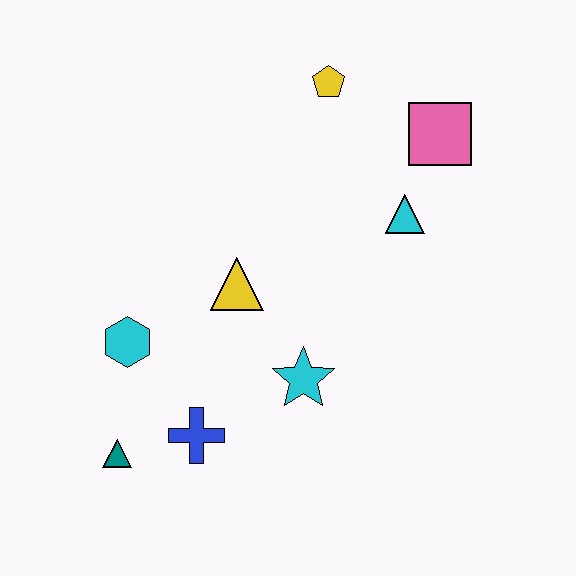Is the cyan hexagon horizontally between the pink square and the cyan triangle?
No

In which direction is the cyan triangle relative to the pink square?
The cyan triangle is below the pink square.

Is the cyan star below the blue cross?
No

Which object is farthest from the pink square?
The teal triangle is farthest from the pink square.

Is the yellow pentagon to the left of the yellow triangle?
No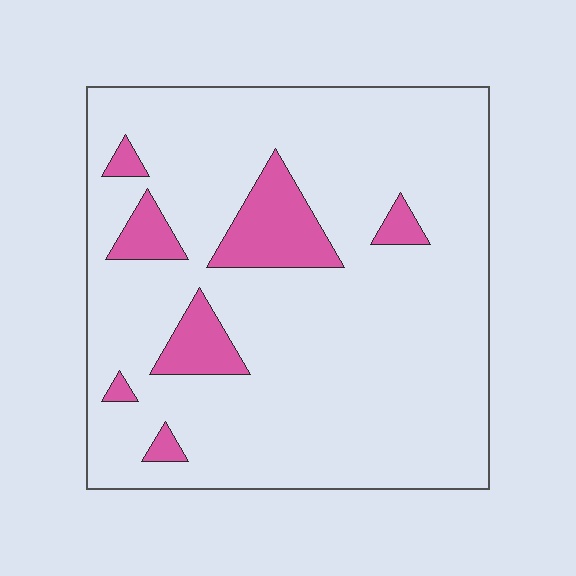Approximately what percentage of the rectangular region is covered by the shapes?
Approximately 10%.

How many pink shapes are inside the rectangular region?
7.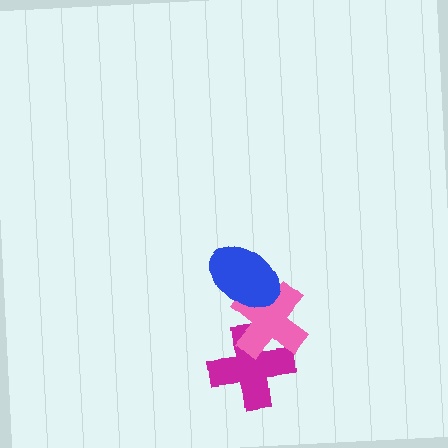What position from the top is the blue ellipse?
The blue ellipse is 1st from the top.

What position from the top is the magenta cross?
The magenta cross is 3rd from the top.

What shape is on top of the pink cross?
The blue ellipse is on top of the pink cross.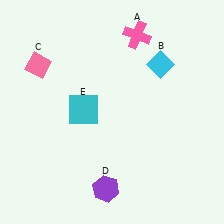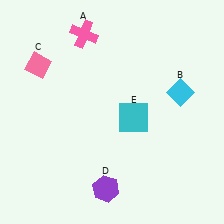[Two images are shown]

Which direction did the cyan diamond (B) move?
The cyan diamond (B) moved down.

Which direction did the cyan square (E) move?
The cyan square (E) moved right.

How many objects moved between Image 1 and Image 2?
3 objects moved between the two images.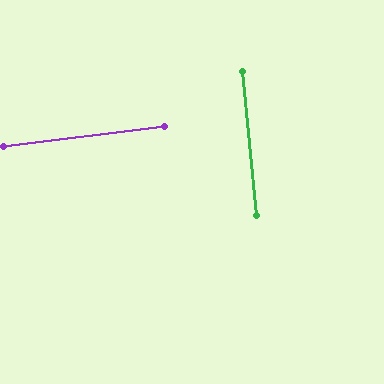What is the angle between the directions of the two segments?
Approximately 88 degrees.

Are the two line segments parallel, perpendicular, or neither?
Perpendicular — they meet at approximately 88°.